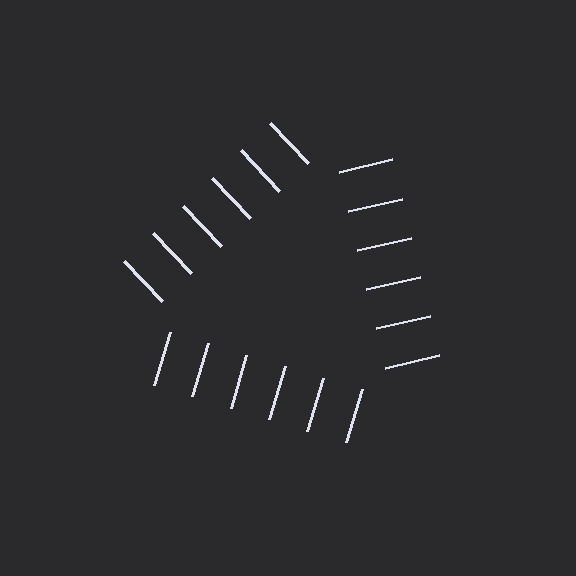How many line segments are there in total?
18 — 6 along each of the 3 edges.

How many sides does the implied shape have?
3 sides — the line-ends trace a triangle.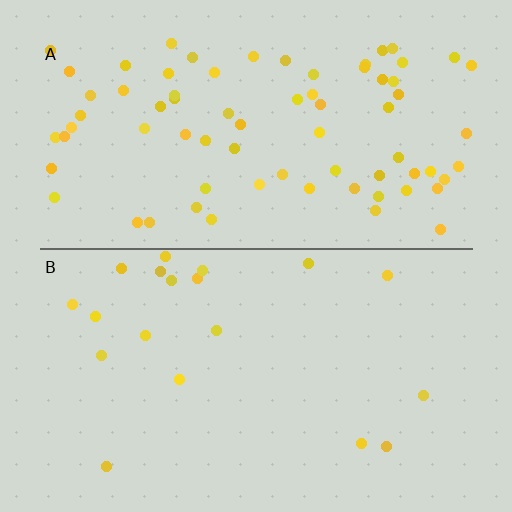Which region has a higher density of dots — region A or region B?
A (the top).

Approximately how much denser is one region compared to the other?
Approximately 3.8× — region A over region B.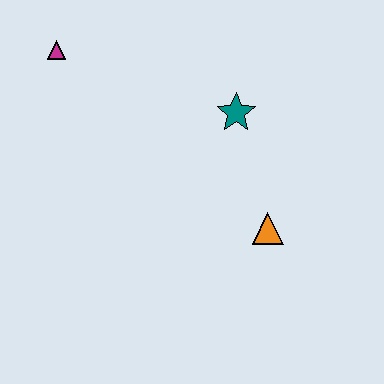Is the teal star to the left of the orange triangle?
Yes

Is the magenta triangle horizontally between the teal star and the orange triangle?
No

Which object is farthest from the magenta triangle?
The orange triangle is farthest from the magenta triangle.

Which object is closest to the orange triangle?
The teal star is closest to the orange triangle.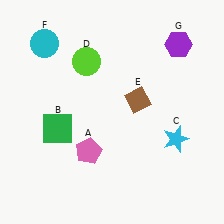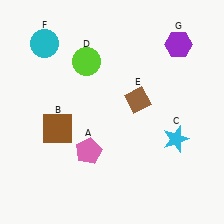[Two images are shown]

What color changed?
The square (B) changed from green in Image 1 to brown in Image 2.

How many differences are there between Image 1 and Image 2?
There is 1 difference between the two images.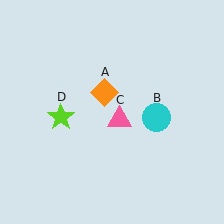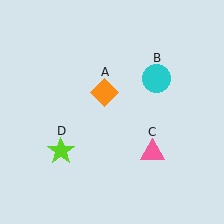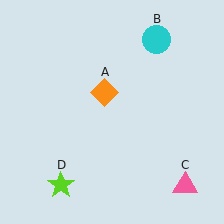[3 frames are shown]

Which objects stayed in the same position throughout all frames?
Orange diamond (object A) remained stationary.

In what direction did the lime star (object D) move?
The lime star (object D) moved down.